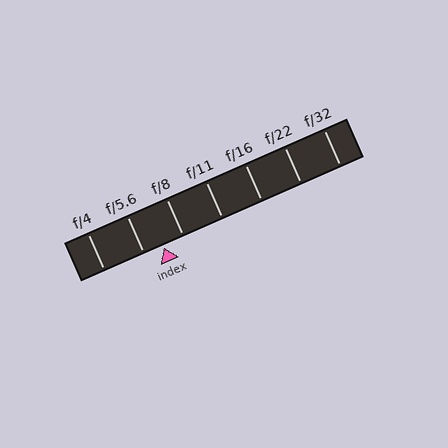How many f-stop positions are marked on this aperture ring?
There are 7 f-stop positions marked.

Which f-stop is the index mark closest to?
The index mark is closest to f/8.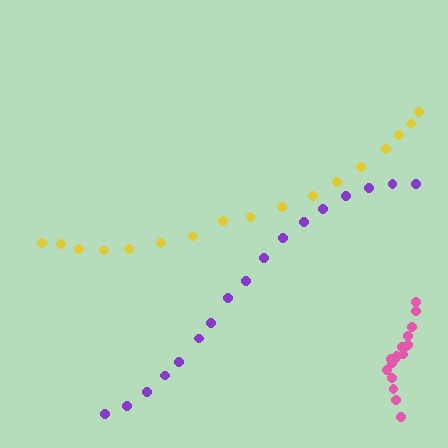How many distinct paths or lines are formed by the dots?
There are 3 distinct paths.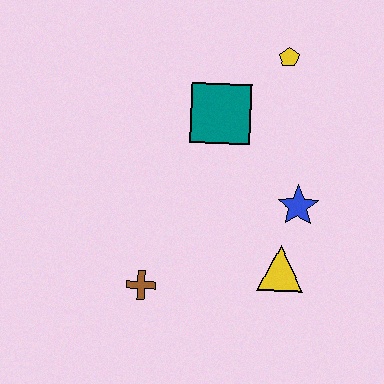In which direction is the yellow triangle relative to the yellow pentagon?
The yellow triangle is below the yellow pentagon.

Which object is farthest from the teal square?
The brown cross is farthest from the teal square.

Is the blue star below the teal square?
Yes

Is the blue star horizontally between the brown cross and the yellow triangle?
No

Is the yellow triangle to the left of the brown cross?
No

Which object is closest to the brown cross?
The yellow triangle is closest to the brown cross.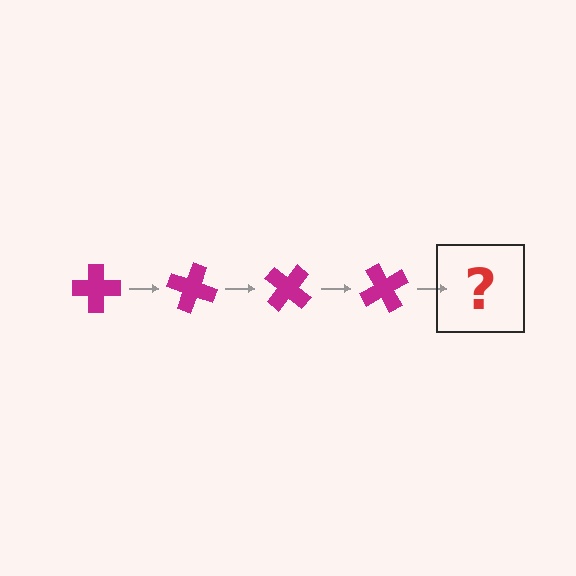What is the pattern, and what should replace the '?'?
The pattern is that the cross rotates 20 degrees each step. The '?' should be a magenta cross rotated 80 degrees.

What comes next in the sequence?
The next element should be a magenta cross rotated 80 degrees.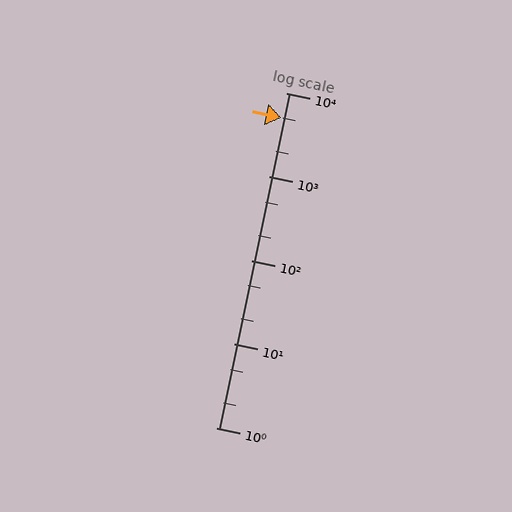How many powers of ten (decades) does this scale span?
The scale spans 4 decades, from 1 to 10000.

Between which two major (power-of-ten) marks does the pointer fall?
The pointer is between 1000 and 10000.